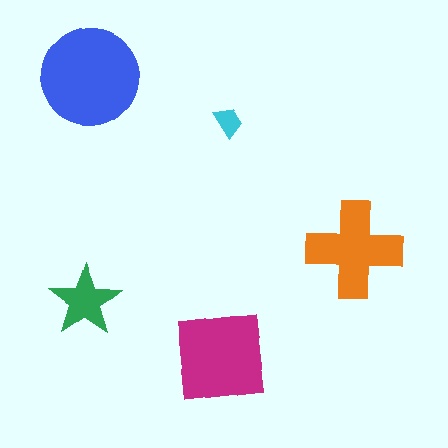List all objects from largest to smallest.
The blue circle, the magenta square, the orange cross, the green star, the cyan trapezoid.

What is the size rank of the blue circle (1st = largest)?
1st.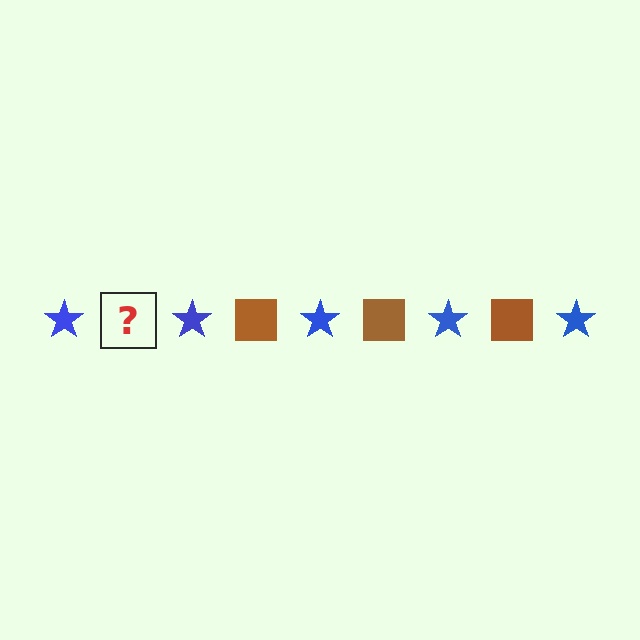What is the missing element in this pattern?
The missing element is a brown square.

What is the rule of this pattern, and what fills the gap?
The rule is that the pattern alternates between blue star and brown square. The gap should be filled with a brown square.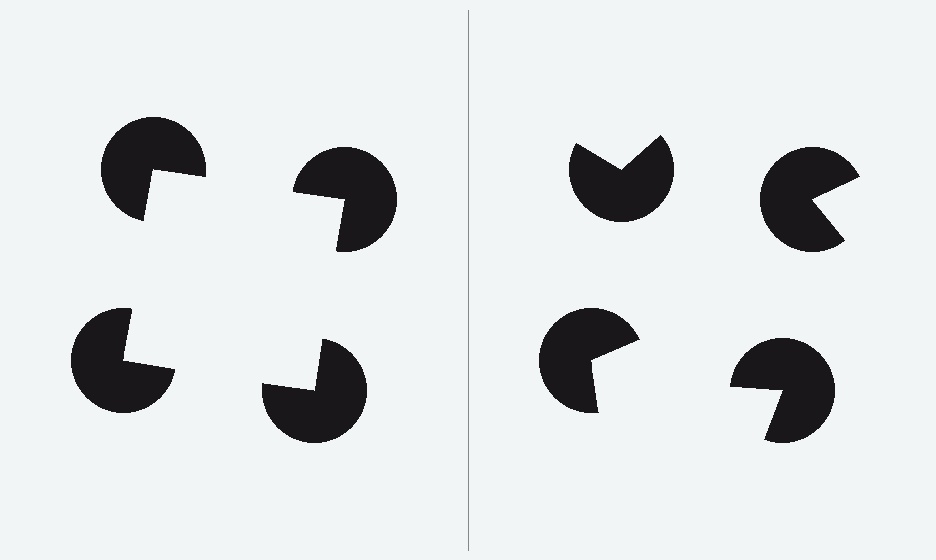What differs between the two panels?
The pac-man discs are positioned identically on both sides; only the wedge orientations differ. On the left they align to a square; on the right they are misaligned.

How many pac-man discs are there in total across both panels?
8 — 4 on each side.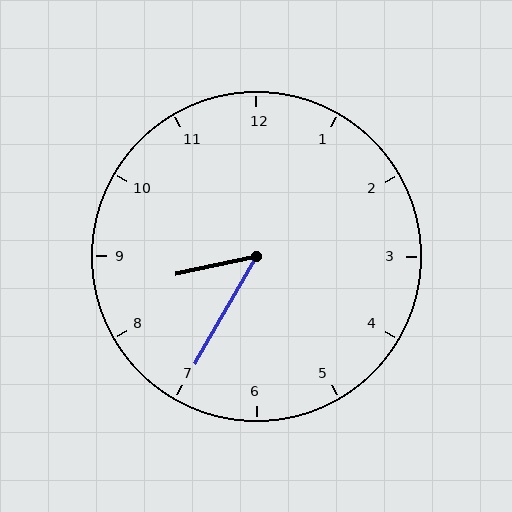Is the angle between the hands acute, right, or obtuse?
It is acute.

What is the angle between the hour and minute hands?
Approximately 48 degrees.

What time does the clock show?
8:35.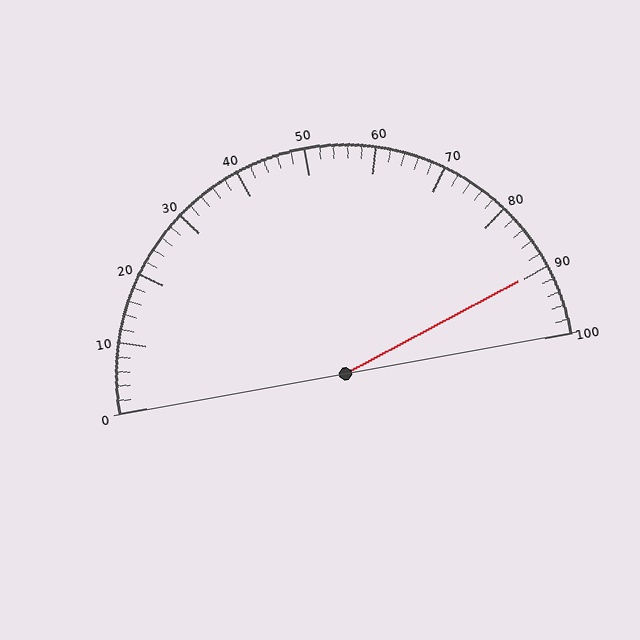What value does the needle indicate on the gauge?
The needle indicates approximately 90.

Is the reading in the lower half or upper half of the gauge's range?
The reading is in the upper half of the range (0 to 100).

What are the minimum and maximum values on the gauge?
The gauge ranges from 0 to 100.